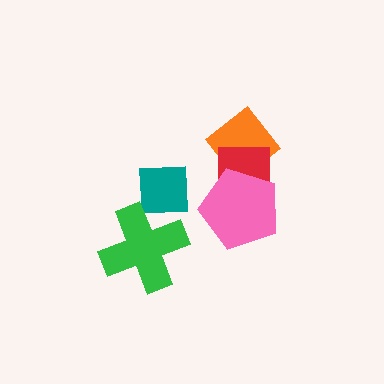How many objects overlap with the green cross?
1 object overlaps with the green cross.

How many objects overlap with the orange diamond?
2 objects overlap with the orange diamond.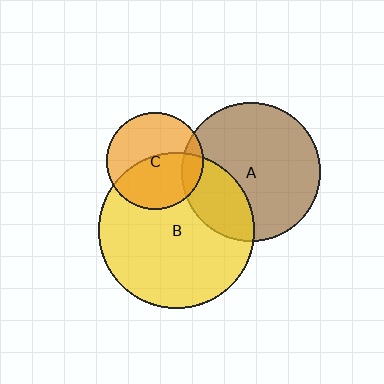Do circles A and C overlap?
Yes.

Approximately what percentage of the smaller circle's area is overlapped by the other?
Approximately 15%.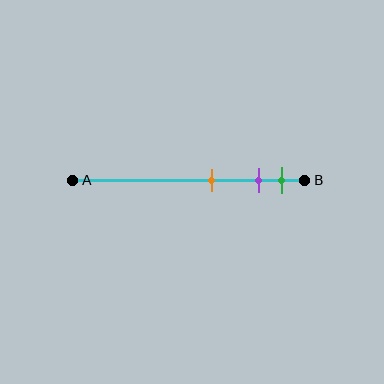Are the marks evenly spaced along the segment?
No, the marks are not evenly spaced.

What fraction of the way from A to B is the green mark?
The green mark is approximately 90% (0.9) of the way from A to B.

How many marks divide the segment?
There are 3 marks dividing the segment.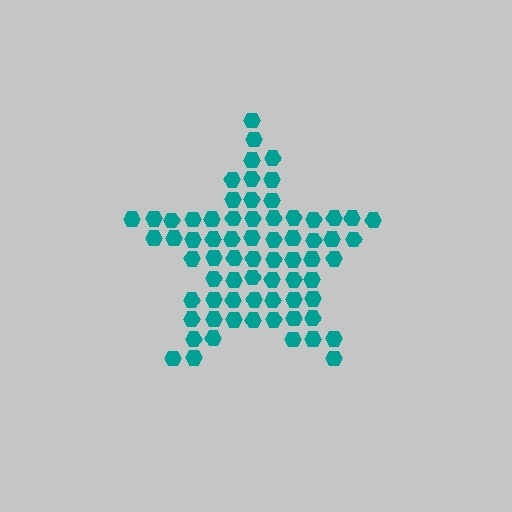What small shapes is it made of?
It is made of small hexagons.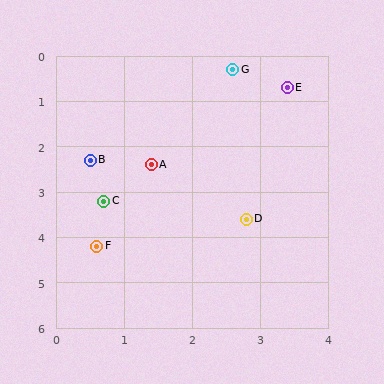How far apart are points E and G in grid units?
Points E and G are about 0.9 grid units apart.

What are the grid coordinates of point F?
Point F is at approximately (0.6, 4.2).